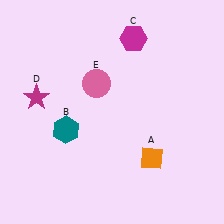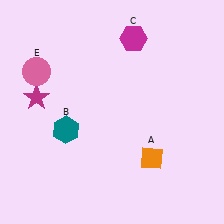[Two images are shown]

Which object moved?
The pink circle (E) moved left.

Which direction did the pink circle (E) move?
The pink circle (E) moved left.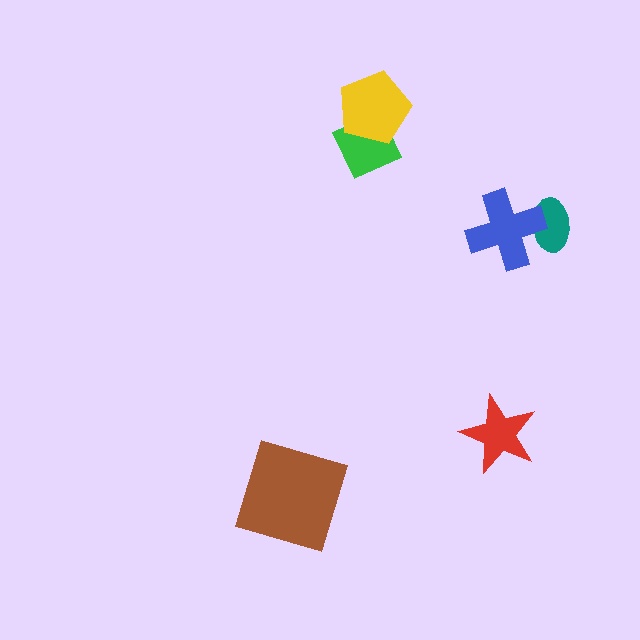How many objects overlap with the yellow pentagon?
1 object overlaps with the yellow pentagon.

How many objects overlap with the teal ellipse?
1 object overlaps with the teal ellipse.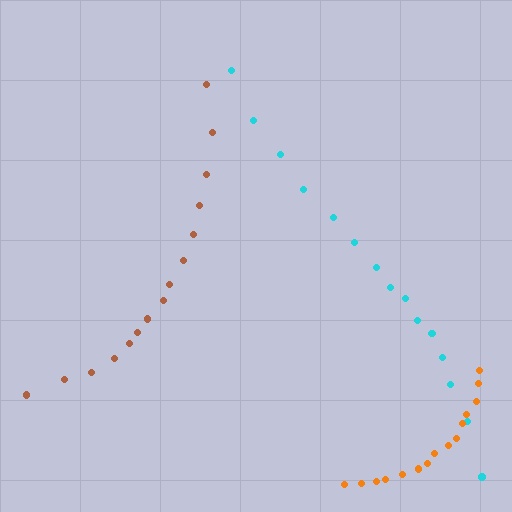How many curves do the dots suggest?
There are 3 distinct paths.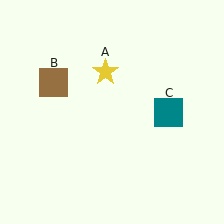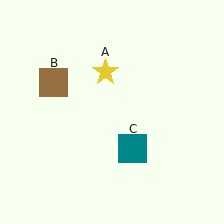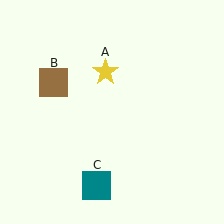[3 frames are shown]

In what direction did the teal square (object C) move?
The teal square (object C) moved down and to the left.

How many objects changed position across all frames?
1 object changed position: teal square (object C).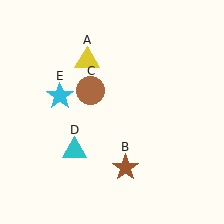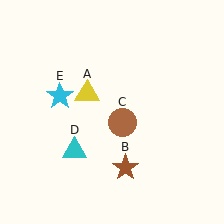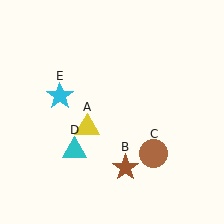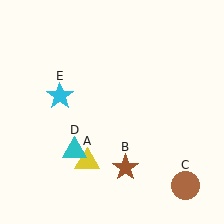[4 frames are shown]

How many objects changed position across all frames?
2 objects changed position: yellow triangle (object A), brown circle (object C).